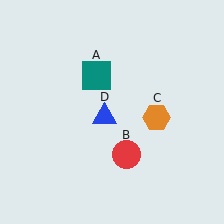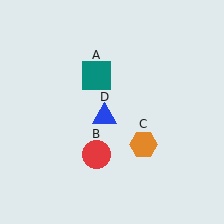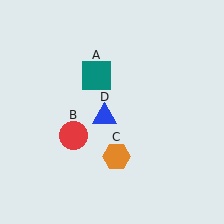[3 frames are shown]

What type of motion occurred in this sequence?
The red circle (object B), orange hexagon (object C) rotated clockwise around the center of the scene.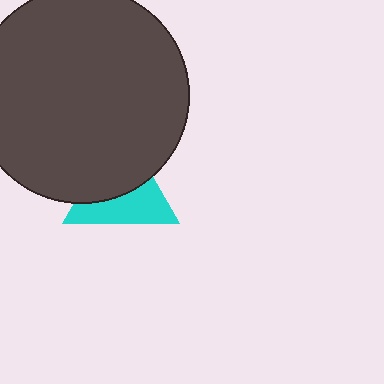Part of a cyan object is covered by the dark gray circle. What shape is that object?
It is a triangle.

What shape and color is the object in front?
The object in front is a dark gray circle.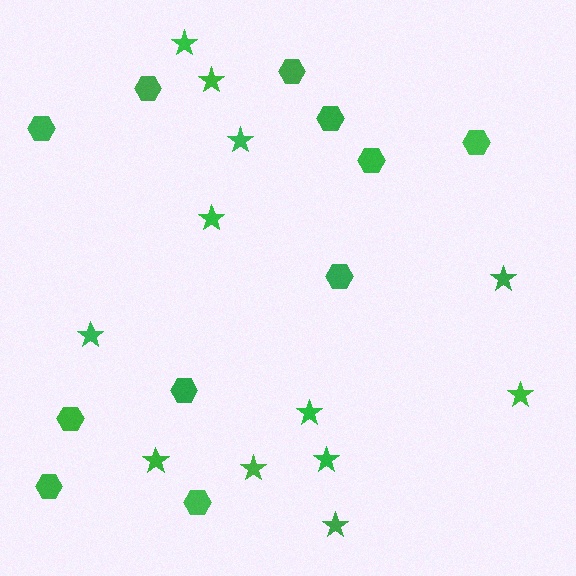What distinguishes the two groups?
There are 2 groups: one group of stars (12) and one group of hexagons (11).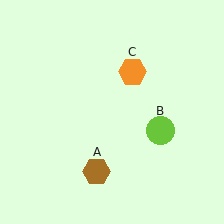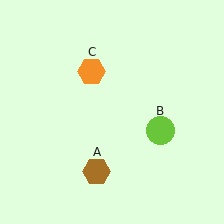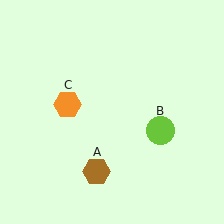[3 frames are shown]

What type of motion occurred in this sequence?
The orange hexagon (object C) rotated counterclockwise around the center of the scene.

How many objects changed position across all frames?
1 object changed position: orange hexagon (object C).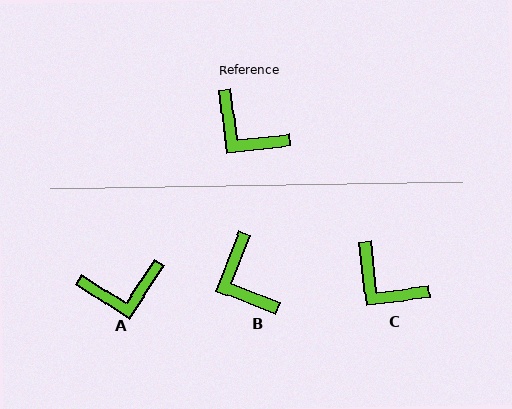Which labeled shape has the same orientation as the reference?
C.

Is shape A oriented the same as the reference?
No, it is off by about 50 degrees.